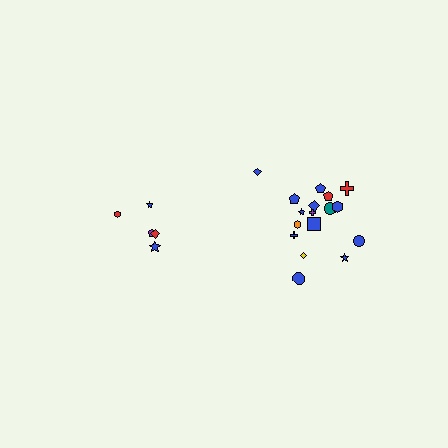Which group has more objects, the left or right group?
The right group.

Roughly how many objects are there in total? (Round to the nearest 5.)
Roughly 25 objects in total.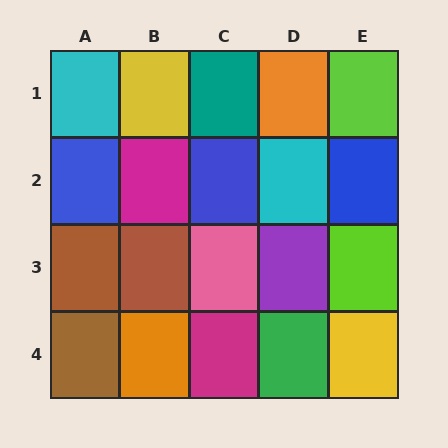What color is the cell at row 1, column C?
Teal.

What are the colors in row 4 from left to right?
Brown, orange, magenta, green, yellow.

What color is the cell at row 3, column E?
Lime.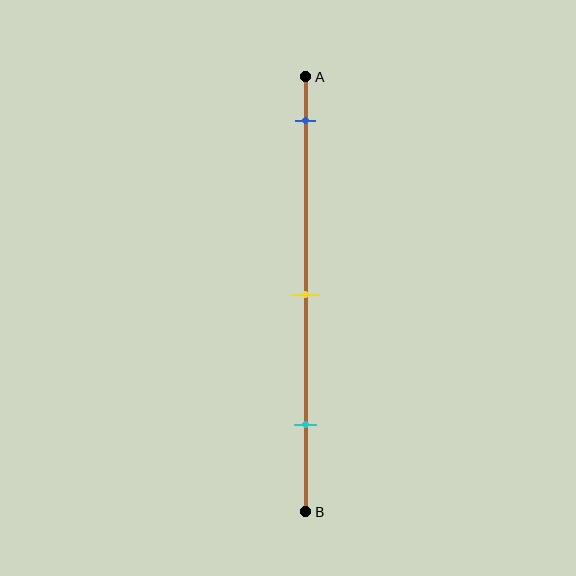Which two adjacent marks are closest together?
The yellow and cyan marks are the closest adjacent pair.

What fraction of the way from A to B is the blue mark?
The blue mark is approximately 10% (0.1) of the way from A to B.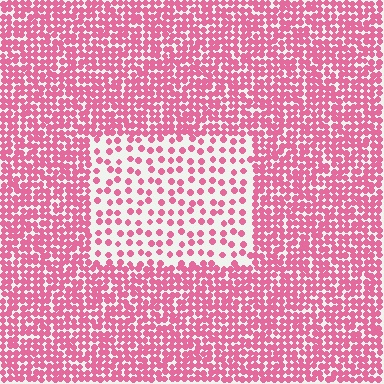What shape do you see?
I see a rectangle.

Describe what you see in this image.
The image contains small pink elements arranged at two different densities. A rectangle-shaped region is visible where the elements are less densely packed than the surrounding area.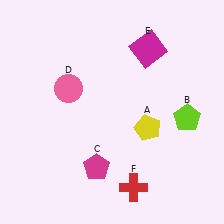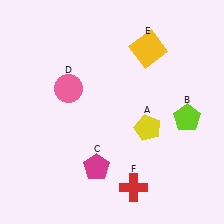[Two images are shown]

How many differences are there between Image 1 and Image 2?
There is 1 difference between the two images.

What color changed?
The square (E) changed from magenta in Image 1 to yellow in Image 2.